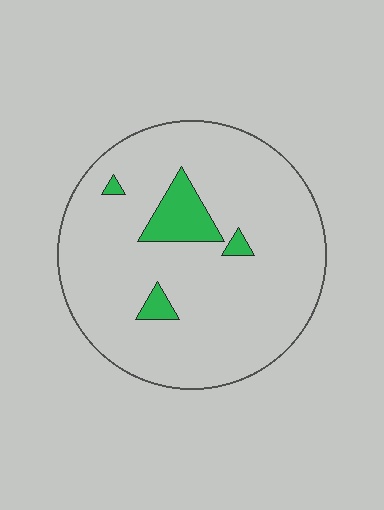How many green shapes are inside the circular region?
4.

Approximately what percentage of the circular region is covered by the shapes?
Approximately 10%.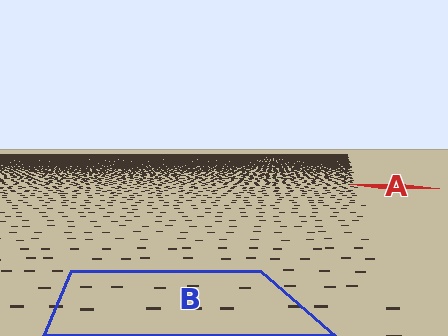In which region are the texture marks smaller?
The texture marks are smaller in region A, because it is farther away.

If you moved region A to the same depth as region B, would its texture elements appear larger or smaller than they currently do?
They would appear larger. At a closer depth, the same texture elements are projected at a bigger on-screen size.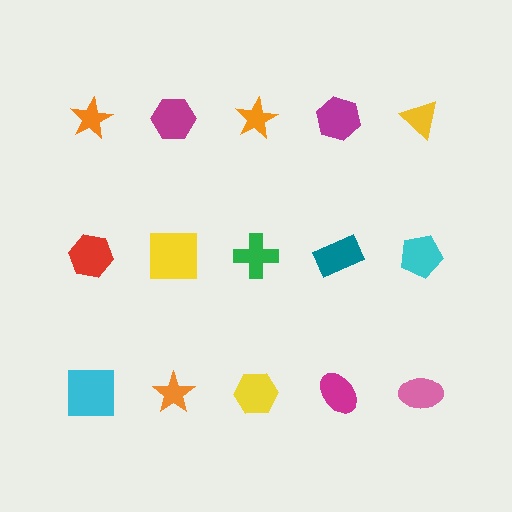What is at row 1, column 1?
An orange star.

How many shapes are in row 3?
5 shapes.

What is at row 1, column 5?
A yellow triangle.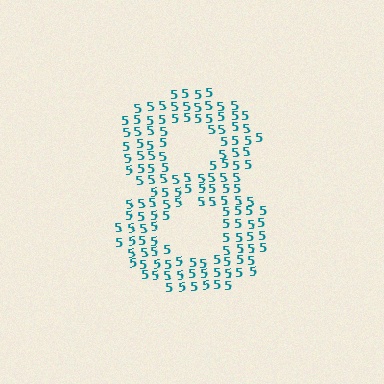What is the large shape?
The large shape is the digit 8.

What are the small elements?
The small elements are digit 5's.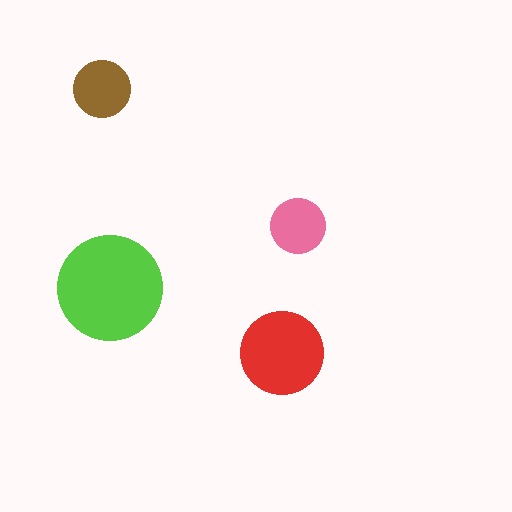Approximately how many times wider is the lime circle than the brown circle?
About 2 times wider.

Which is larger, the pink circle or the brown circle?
The brown one.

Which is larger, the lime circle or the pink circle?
The lime one.